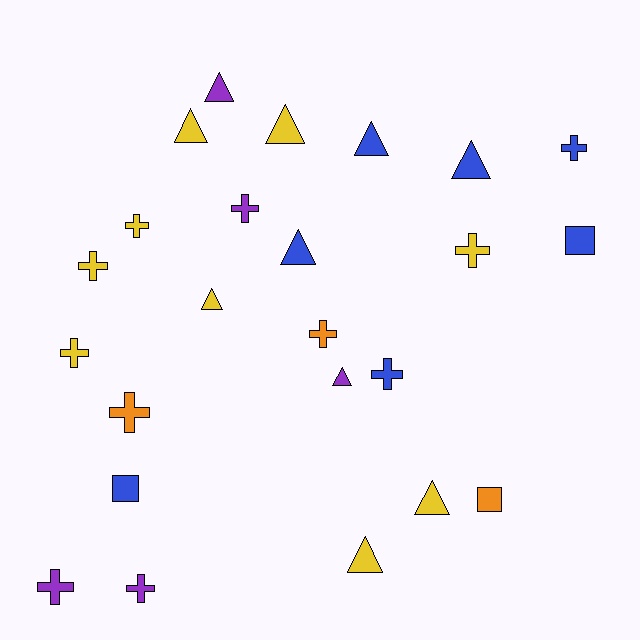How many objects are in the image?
There are 24 objects.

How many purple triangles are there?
There are 2 purple triangles.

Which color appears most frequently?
Yellow, with 9 objects.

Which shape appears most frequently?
Cross, with 11 objects.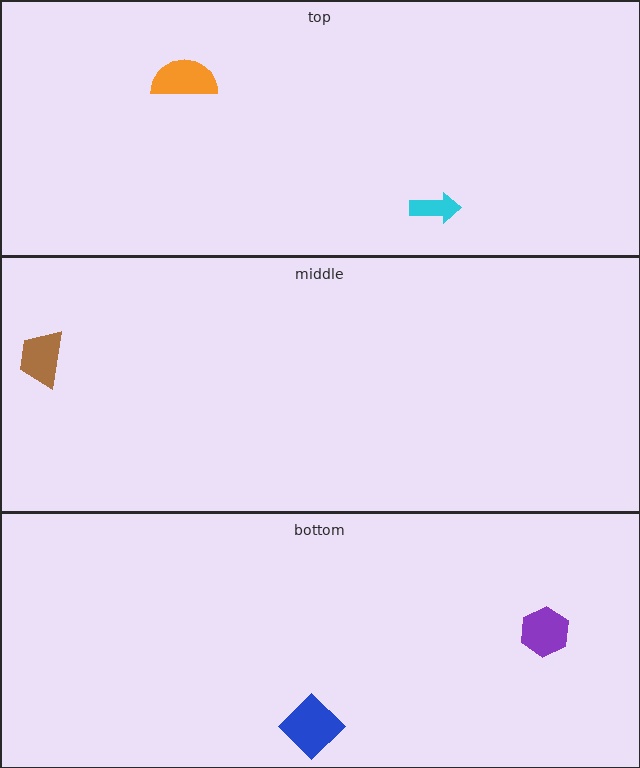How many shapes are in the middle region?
1.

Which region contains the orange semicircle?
The top region.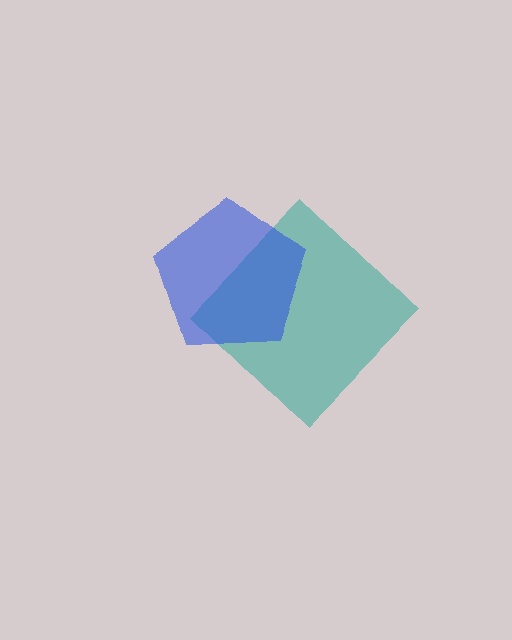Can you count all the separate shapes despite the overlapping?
Yes, there are 2 separate shapes.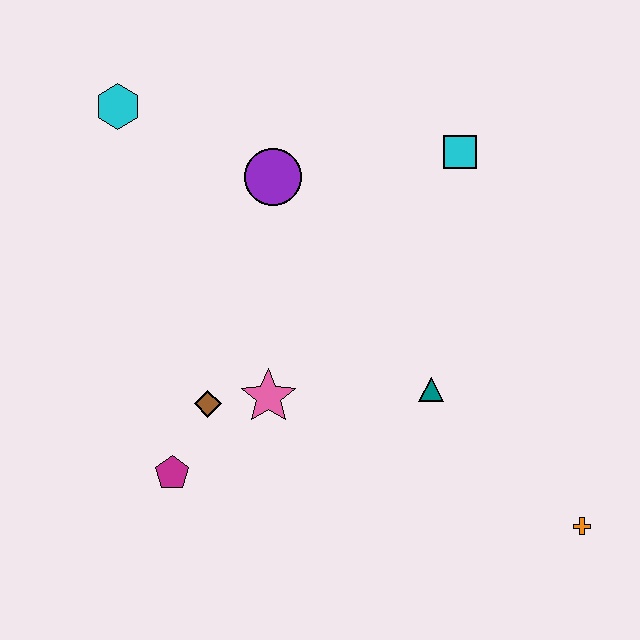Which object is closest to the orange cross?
The teal triangle is closest to the orange cross.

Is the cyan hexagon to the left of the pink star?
Yes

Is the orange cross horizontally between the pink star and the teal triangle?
No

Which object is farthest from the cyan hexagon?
The orange cross is farthest from the cyan hexagon.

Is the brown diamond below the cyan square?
Yes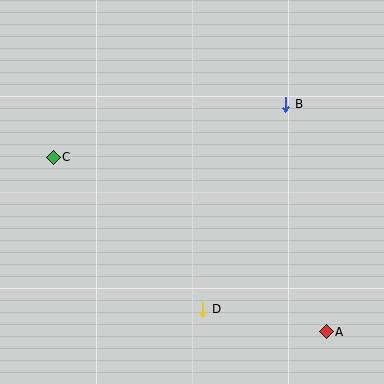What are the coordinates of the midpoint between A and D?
The midpoint between A and D is at (265, 321).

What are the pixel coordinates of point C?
Point C is at (53, 158).